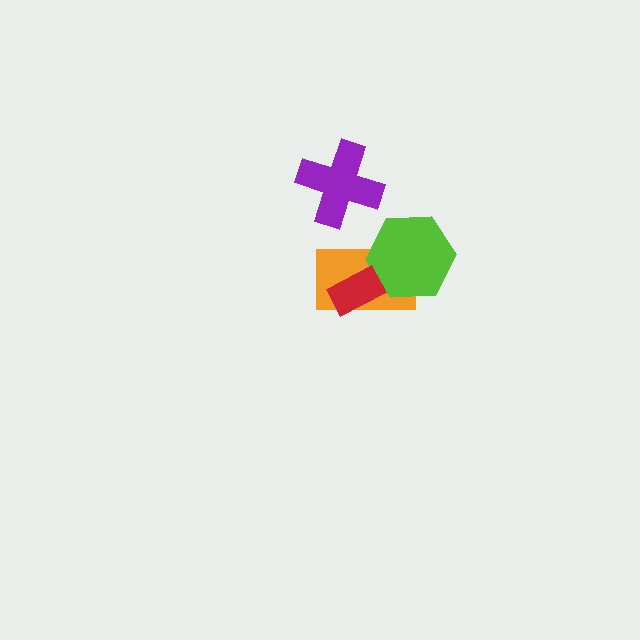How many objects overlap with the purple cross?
0 objects overlap with the purple cross.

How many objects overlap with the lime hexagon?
1 object overlaps with the lime hexagon.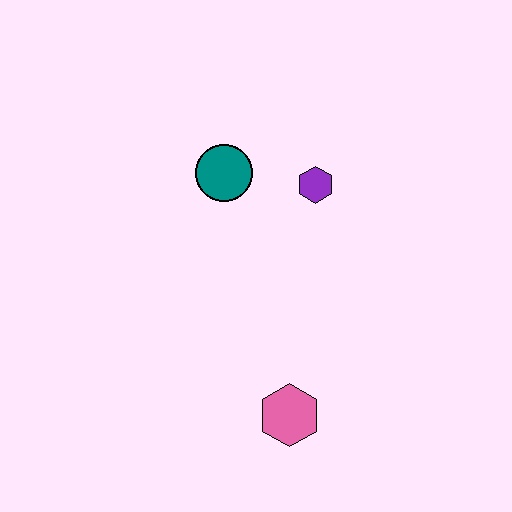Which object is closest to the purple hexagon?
The teal circle is closest to the purple hexagon.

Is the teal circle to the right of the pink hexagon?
No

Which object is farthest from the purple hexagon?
The pink hexagon is farthest from the purple hexagon.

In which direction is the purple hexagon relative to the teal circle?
The purple hexagon is to the right of the teal circle.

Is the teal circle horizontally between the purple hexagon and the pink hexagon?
No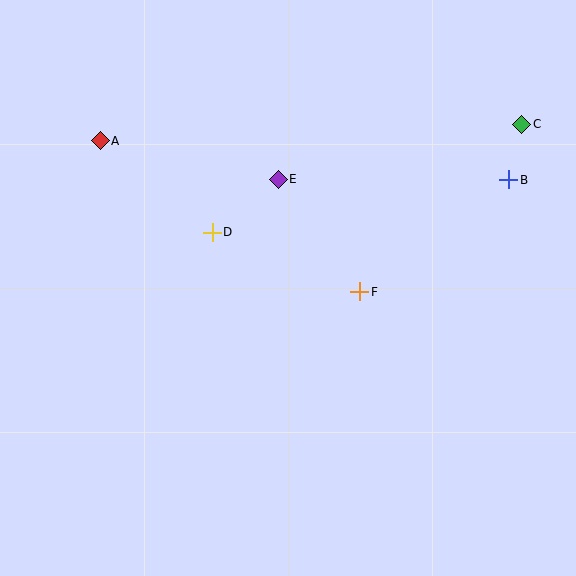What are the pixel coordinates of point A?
Point A is at (100, 141).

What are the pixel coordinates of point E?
Point E is at (278, 179).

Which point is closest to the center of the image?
Point F at (360, 292) is closest to the center.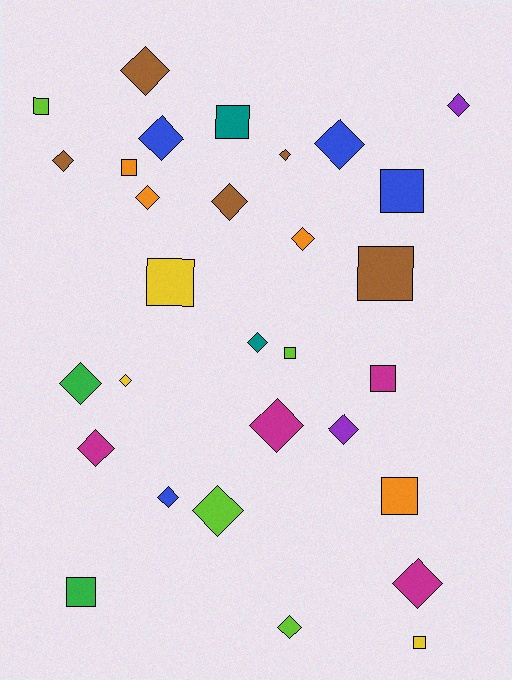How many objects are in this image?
There are 30 objects.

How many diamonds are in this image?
There are 19 diamonds.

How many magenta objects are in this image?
There are 4 magenta objects.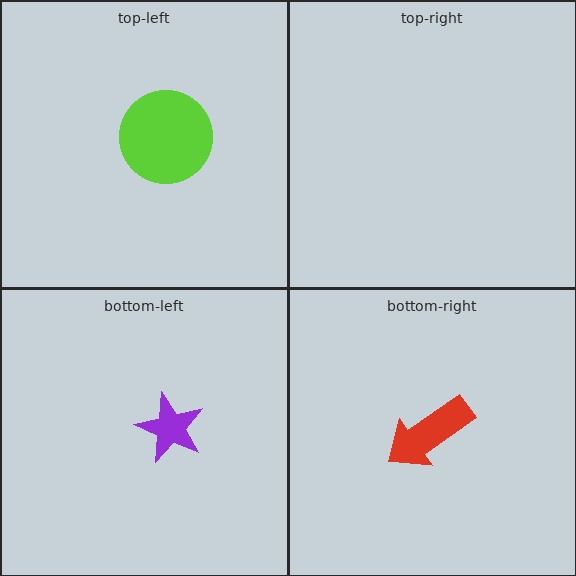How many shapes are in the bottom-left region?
1.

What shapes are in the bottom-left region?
The purple star.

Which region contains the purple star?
The bottom-left region.